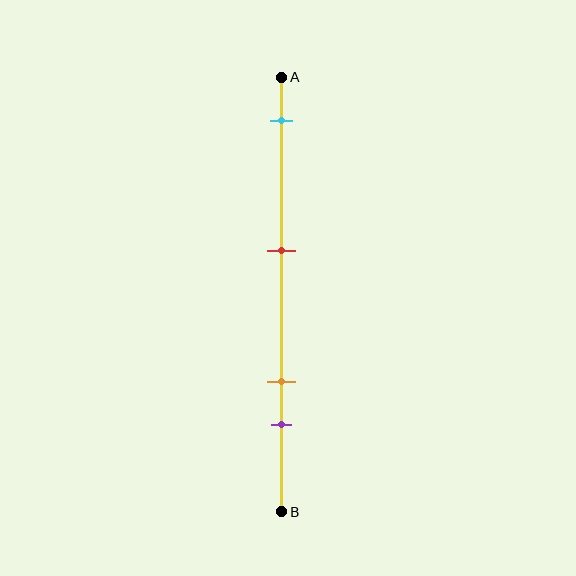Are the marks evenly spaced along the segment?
No, the marks are not evenly spaced.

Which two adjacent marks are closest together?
The orange and purple marks are the closest adjacent pair.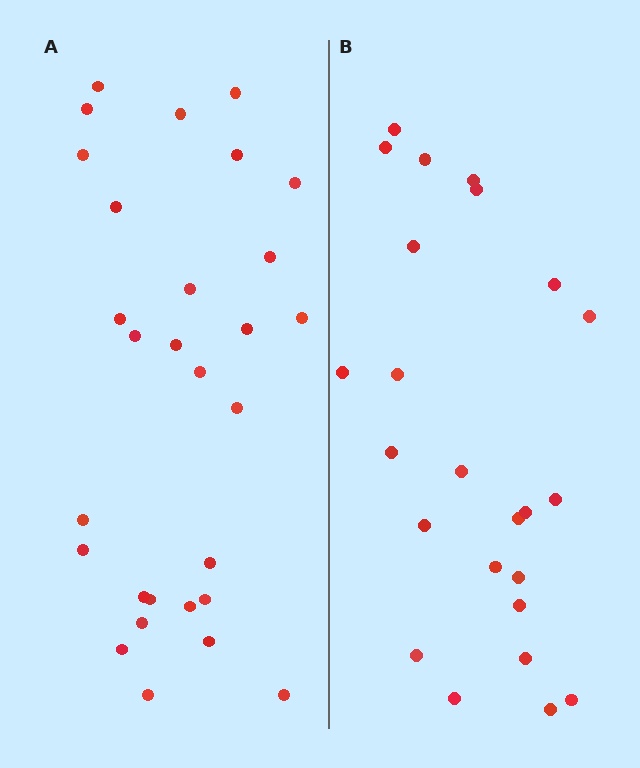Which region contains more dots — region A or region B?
Region A (the left region) has more dots.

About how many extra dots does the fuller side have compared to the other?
Region A has about 5 more dots than region B.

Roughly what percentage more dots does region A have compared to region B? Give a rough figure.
About 20% more.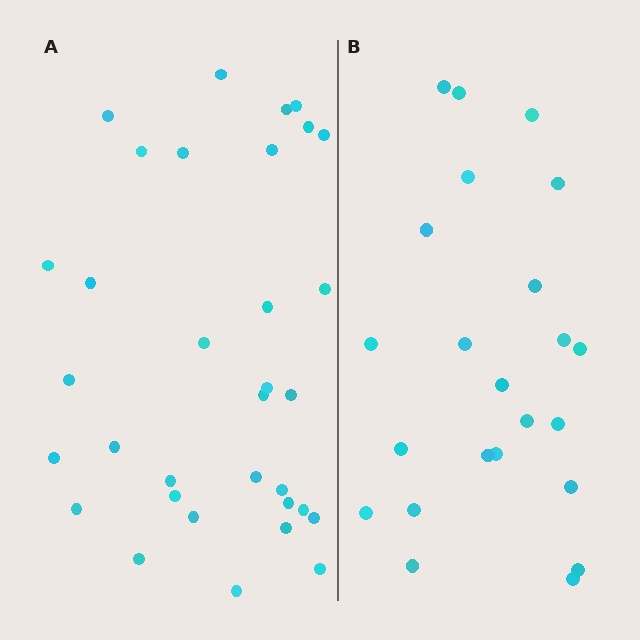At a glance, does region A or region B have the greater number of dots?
Region A (the left region) has more dots.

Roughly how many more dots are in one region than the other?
Region A has roughly 10 or so more dots than region B.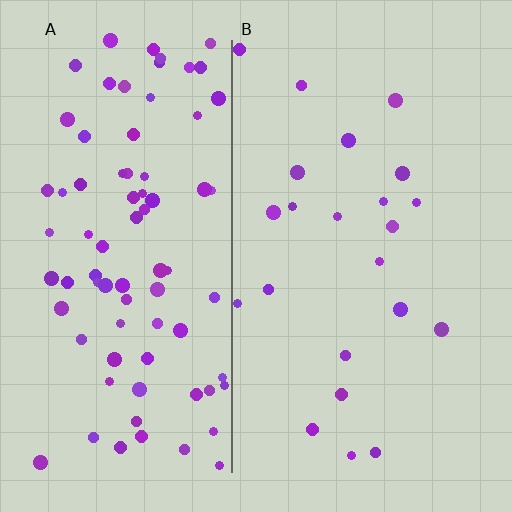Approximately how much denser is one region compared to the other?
Approximately 3.7× — region A over region B.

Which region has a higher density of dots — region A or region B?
A (the left).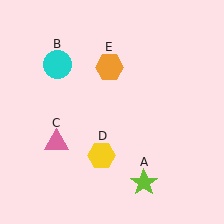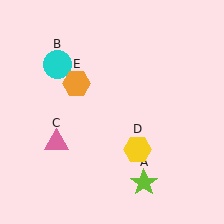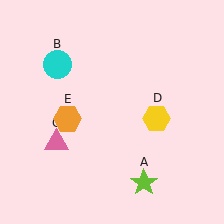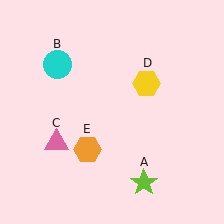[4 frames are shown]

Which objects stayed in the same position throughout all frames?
Lime star (object A) and cyan circle (object B) and pink triangle (object C) remained stationary.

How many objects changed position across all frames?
2 objects changed position: yellow hexagon (object D), orange hexagon (object E).